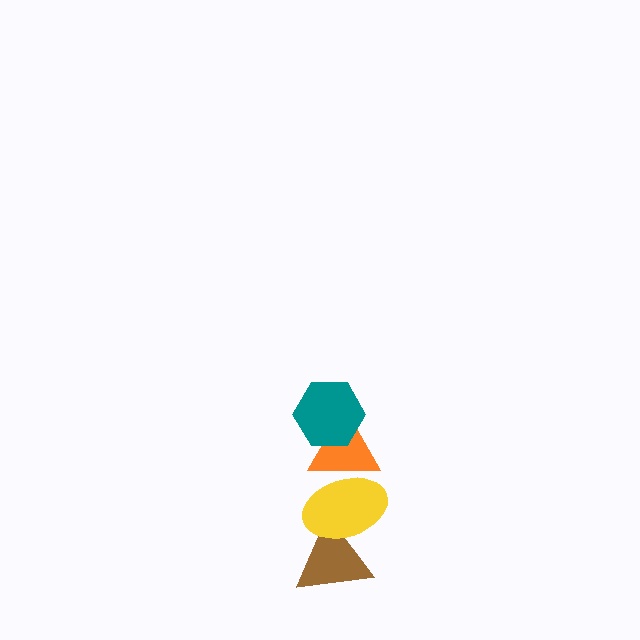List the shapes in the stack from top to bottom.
From top to bottom: the teal hexagon, the orange triangle, the yellow ellipse, the brown triangle.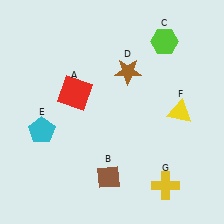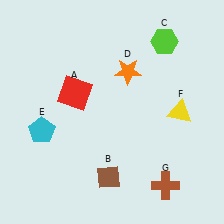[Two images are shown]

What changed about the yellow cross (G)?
In Image 1, G is yellow. In Image 2, it changed to brown.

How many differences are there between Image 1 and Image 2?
There are 2 differences between the two images.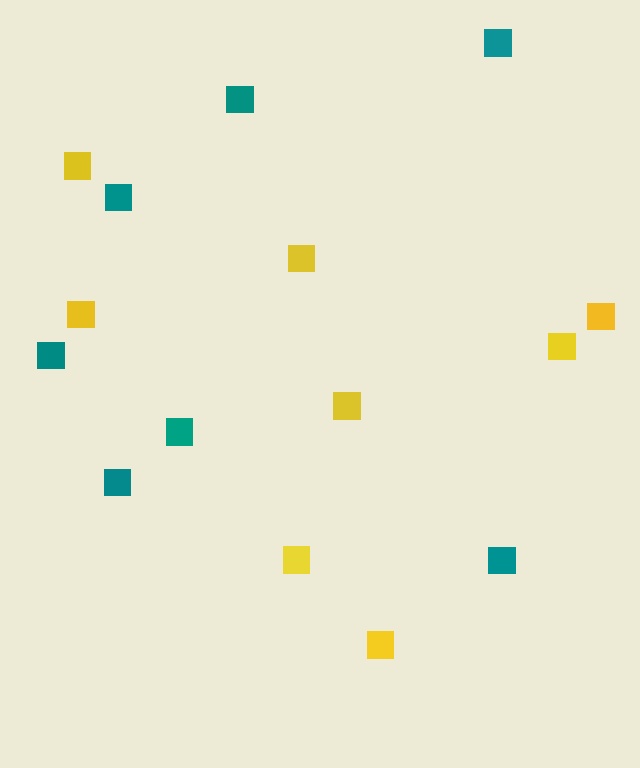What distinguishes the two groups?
There are 2 groups: one group of teal squares (7) and one group of yellow squares (8).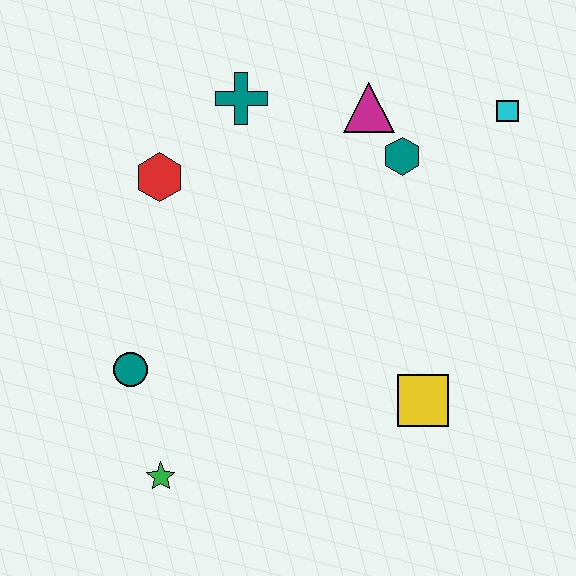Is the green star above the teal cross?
No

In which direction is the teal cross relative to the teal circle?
The teal cross is above the teal circle.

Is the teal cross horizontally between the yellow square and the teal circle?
Yes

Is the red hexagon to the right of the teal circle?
Yes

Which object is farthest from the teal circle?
The cyan square is farthest from the teal circle.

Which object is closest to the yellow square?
The teal hexagon is closest to the yellow square.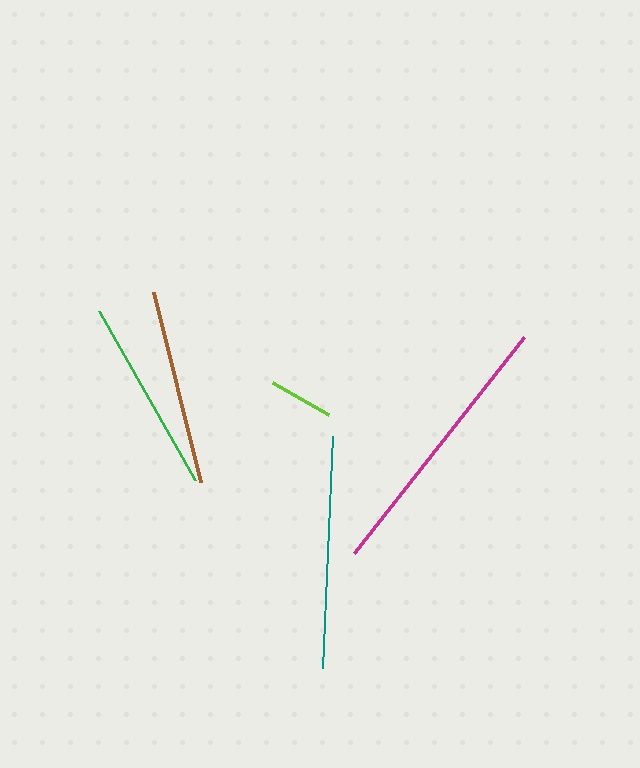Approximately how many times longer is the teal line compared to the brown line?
The teal line is approximately 1.2 times the length of the brown line.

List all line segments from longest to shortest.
From longest to shortest: magenta, teal, brown, green, lime.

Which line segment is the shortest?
The lime line is the shortest at approximately 65 pixels.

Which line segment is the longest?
The magenta line is the longest at approximately 275 pixels.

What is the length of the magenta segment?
The magenta segment is approximately 275 pixels long.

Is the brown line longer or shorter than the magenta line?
The magenta line is longer than the brown line.